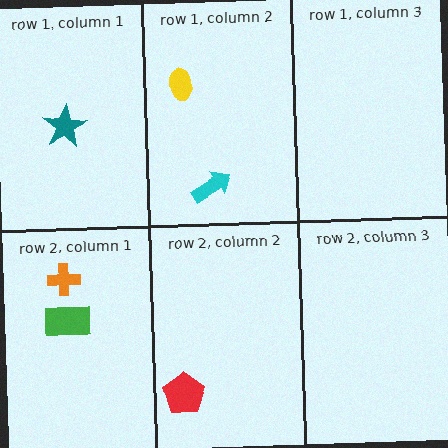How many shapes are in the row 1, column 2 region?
2.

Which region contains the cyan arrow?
The row 1, column 2 region.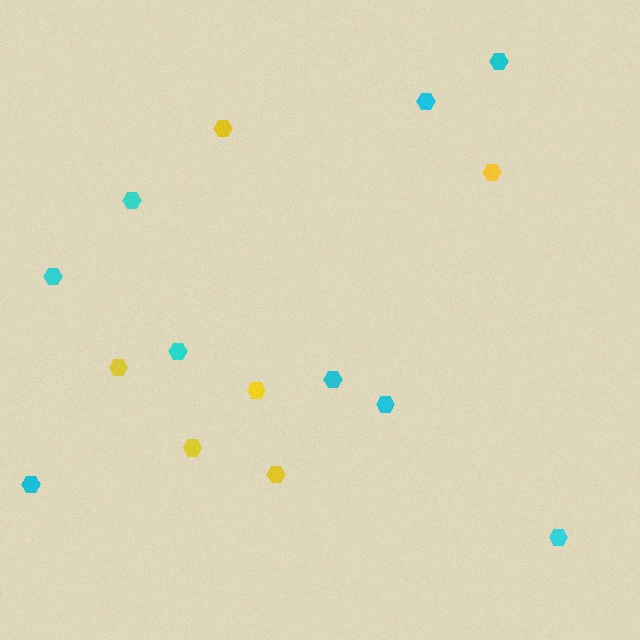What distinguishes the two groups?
There are 2 groups: one group of cyan hexagons (9) and one group of yellow hexagons (6).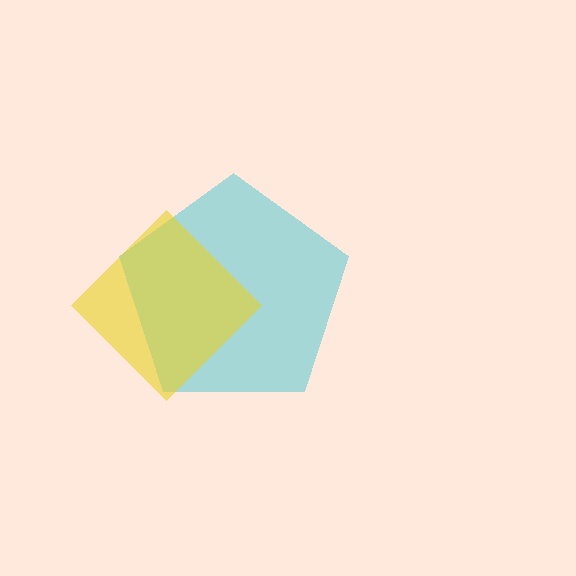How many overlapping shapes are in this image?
There are 2 overlapping shapes in the image.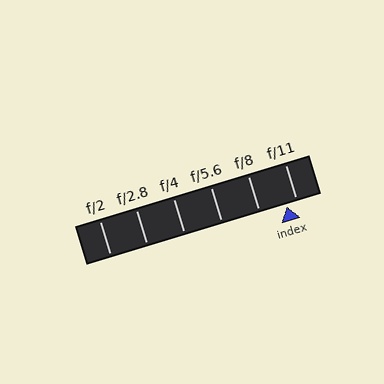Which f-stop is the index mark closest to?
The index mark is closest to f/11.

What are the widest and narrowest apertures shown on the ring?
The widest aperture shown is f/2 and the narrowest is f/11.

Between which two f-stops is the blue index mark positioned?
The index mark is between f/8 and f/11.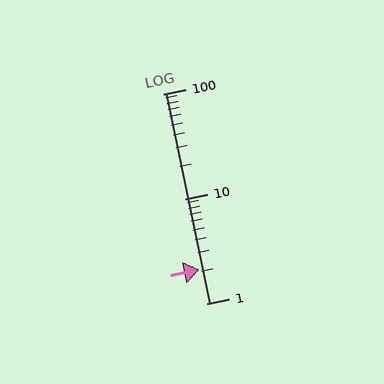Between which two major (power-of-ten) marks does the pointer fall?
The pointer is between 1 and 10.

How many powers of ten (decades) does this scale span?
The scale spans 2 decades, from 1 to 100.